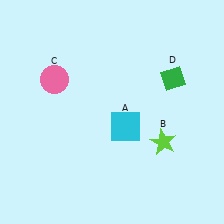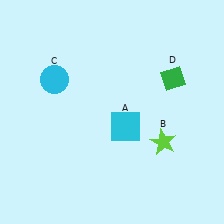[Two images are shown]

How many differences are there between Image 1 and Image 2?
There is 1 difference between the two images.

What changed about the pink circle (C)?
In Image 1, C is pink. In Image 2, it changed to cyan.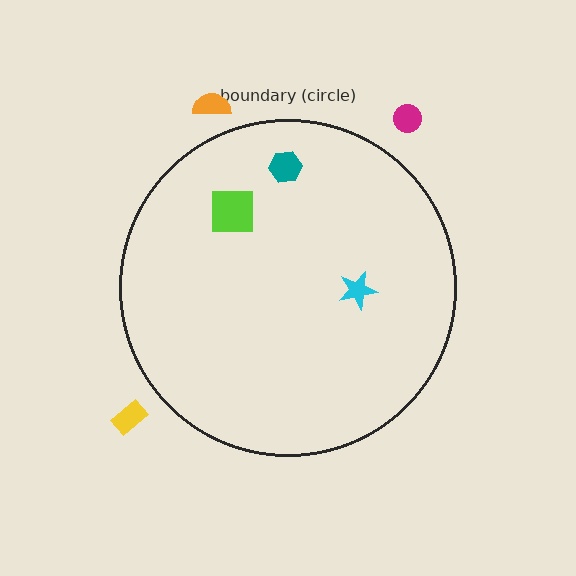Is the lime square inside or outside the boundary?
Inside.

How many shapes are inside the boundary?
3 inside, 3 outside.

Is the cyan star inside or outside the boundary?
Inside.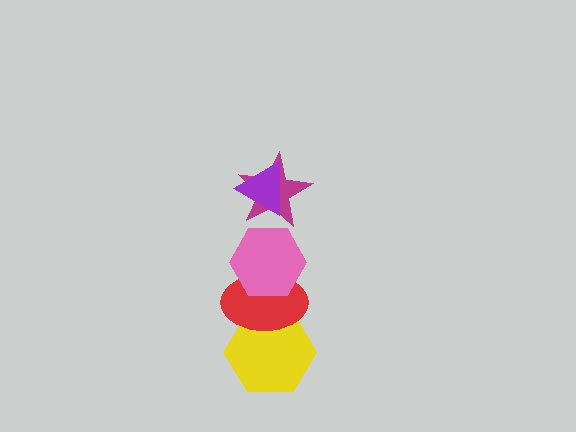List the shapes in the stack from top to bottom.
From top to bottom: the purple triangle, the magenta star, the pink hexagon, the red ellipse, the yellow hexagon.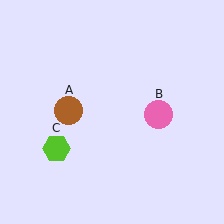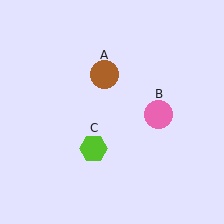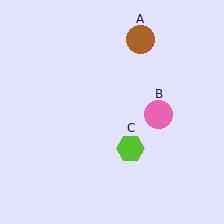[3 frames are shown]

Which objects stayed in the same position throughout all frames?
Pink circle (object B) remained stationary.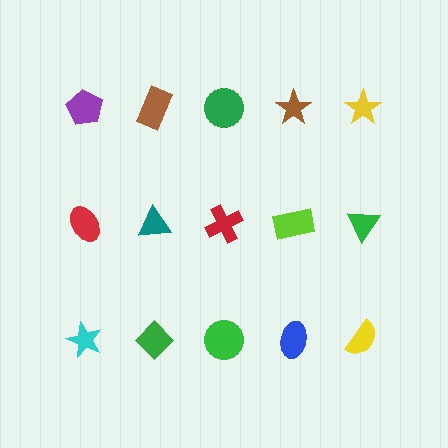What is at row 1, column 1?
A purple pentagon.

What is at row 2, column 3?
A red cross.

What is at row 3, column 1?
A cyan star.